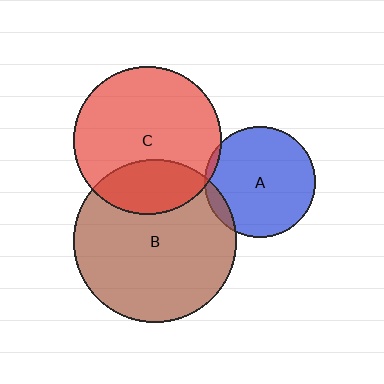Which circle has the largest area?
Circle B (brown).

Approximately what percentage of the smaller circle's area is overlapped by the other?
Approximately 5%.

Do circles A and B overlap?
Yes.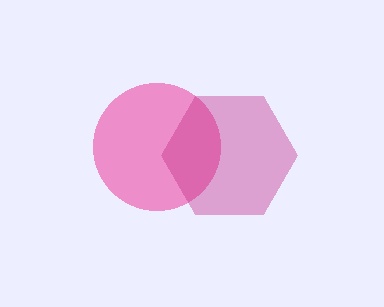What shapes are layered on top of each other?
The layered shapes are: a pink circle, a magenta hexagon.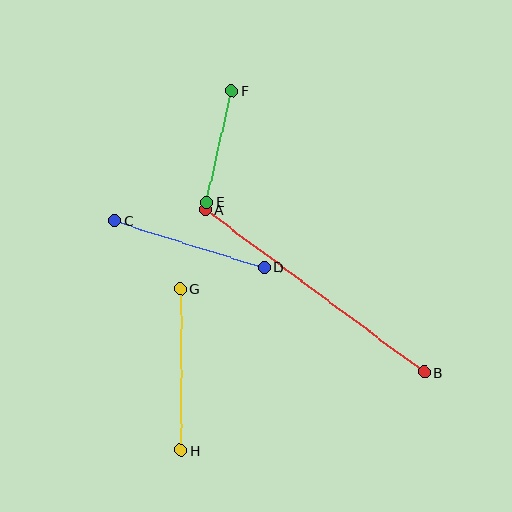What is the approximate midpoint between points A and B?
The midpoint is at approximately (315, 291) pixels.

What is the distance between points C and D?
The distance is approximately 157 pixels.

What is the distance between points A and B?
The distance is approximately 272 pixels.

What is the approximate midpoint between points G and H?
The midpoint is at approximately (181, 370) pixels.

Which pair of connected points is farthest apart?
Points A and B are farthest apart.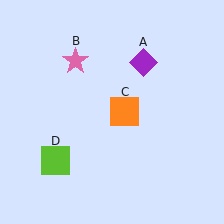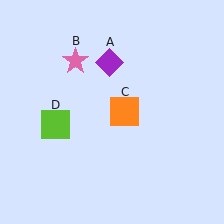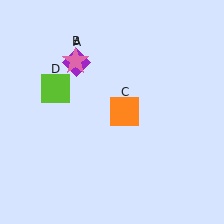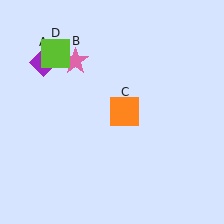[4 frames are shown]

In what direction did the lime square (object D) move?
The lime square (object D) moved up.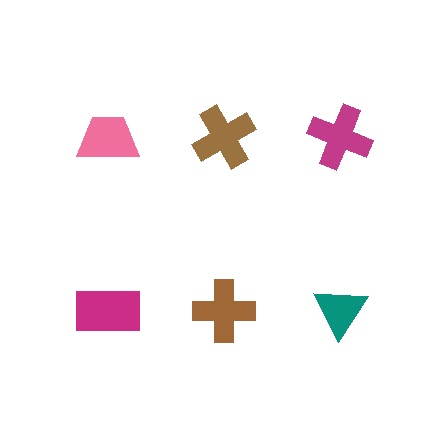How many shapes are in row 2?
3 shapes.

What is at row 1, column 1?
A pink trapezoid.